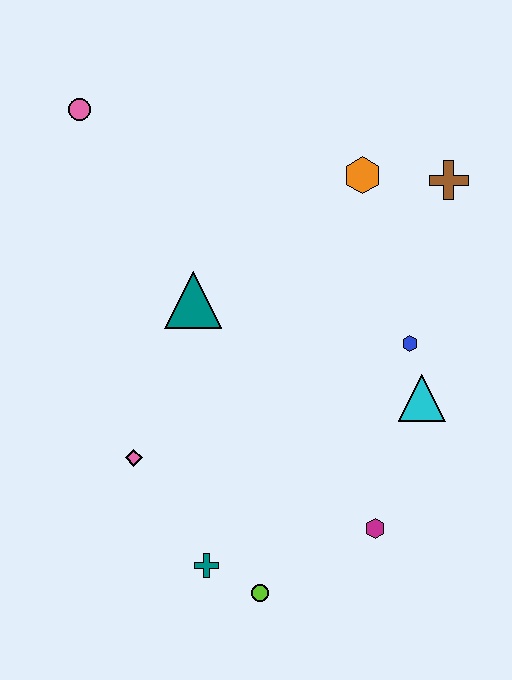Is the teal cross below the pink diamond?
Yes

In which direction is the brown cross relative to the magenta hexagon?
The brown cross is above the magenta hexagon.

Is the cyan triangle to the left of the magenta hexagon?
No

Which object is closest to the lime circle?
The teal cross is closest to the lime circle.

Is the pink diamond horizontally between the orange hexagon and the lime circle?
No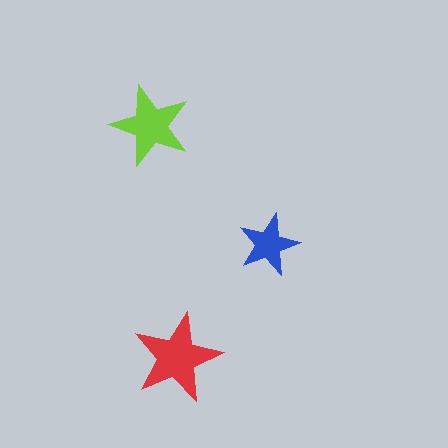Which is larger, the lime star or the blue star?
The lime one.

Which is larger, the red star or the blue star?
The red one.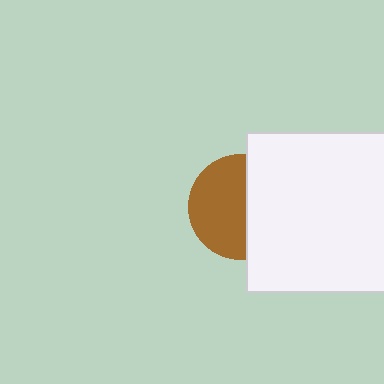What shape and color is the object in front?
The object in front is a white rectangle.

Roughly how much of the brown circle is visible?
About half of it is visible (roughly 56%).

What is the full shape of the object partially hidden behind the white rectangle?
The partially hidden object is a brown circle.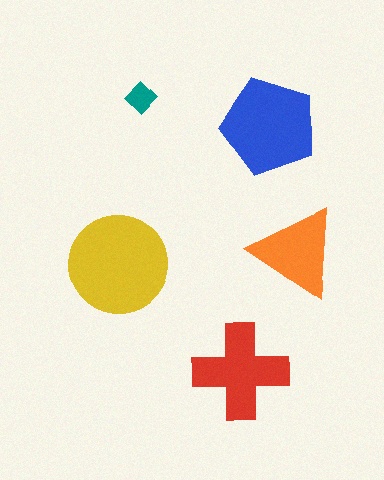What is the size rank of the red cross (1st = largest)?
3rd.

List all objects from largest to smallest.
The yellow circle, the blue pentagon, the red cross, the orange triangle, the teal diamond.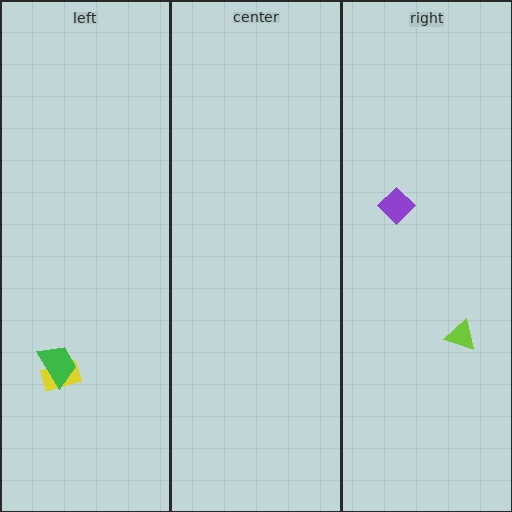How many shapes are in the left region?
2.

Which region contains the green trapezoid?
The left region.